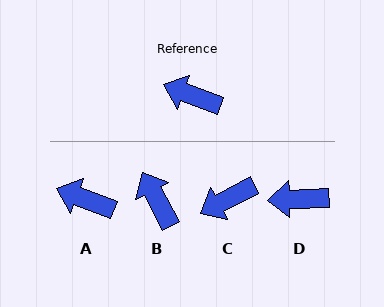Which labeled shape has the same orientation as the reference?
A.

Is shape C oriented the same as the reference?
No, it is off by about 48 degrees.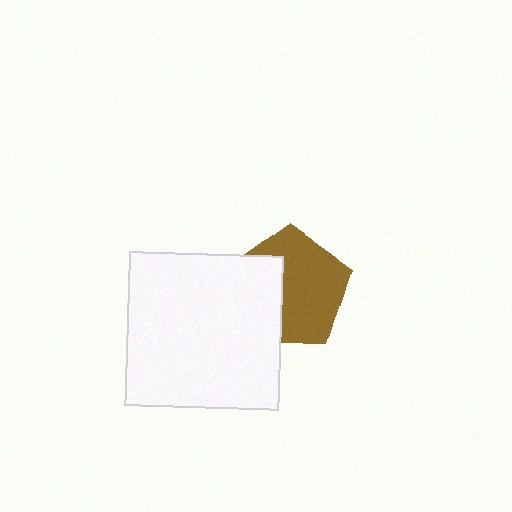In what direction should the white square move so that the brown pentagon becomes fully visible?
The white square should move left. That is the shortest direction to clear the overlap and leave the brown pentagon fully visible.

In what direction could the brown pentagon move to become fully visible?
The brown pentagon could move right. That would shift it out from behind the white square entirely.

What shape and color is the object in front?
The object in front is a white square.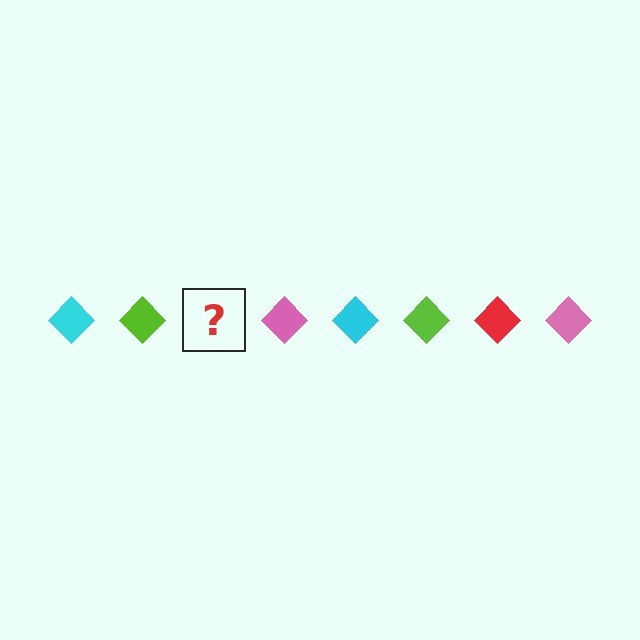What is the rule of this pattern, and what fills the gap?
The rule is that the pattern cycles through cyan, lime, red, pink diamonds. The gap should be filled with a red diamond.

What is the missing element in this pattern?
The missing element is a red diamond.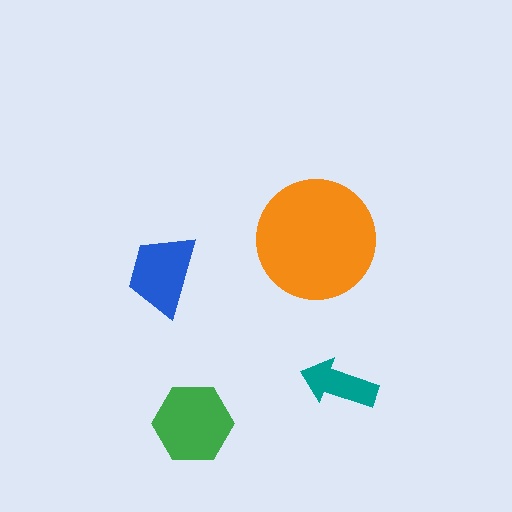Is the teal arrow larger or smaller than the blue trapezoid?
Smaller.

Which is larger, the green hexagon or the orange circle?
The orange circle.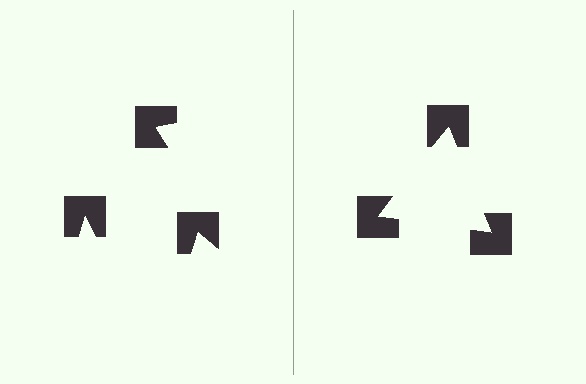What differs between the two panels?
The notched squares are positioned identically on both sides; only the wedge orientations differ. On the right they align to a triangle; on the left they are misaligned.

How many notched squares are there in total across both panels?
6 — 3 on each side.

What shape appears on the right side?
An illusory triangle.